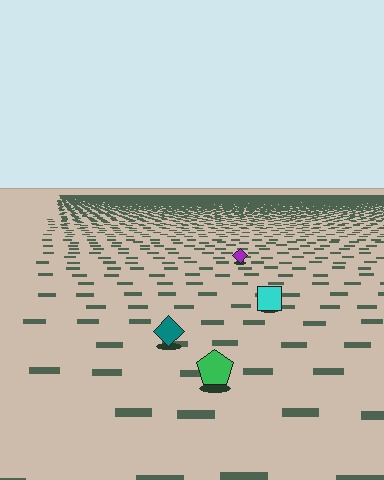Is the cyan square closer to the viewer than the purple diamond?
Yes. The cyan square is closer — you can tell from the texture gradient: the ground texture is coarser near it.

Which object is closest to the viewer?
The green pentagon is closest. The texture marks near it are larger and more spread out.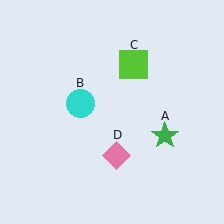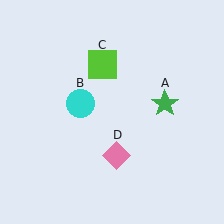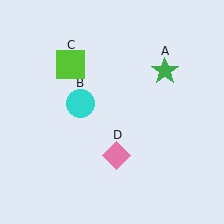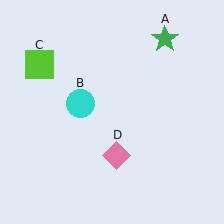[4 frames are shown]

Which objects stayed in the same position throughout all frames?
Cyan circle (object B) and pink diamond (object D) remained stationary.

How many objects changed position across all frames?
2 objects changed position: green star (object A), lime square (object C).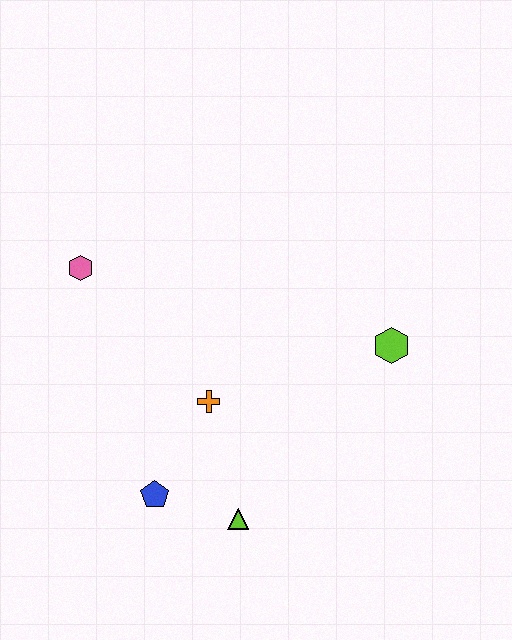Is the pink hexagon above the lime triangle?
Yes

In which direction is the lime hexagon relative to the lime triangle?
The lime hexagon is above the lime triangle.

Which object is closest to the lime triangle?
The blue pentagon is closest to the lime triangle.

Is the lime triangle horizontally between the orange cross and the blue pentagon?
No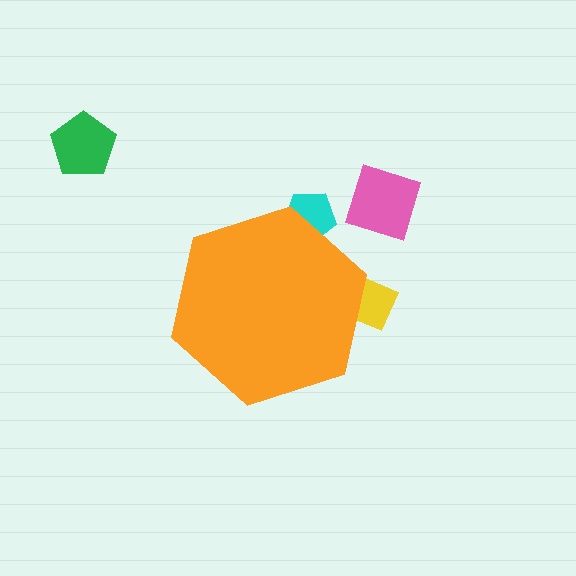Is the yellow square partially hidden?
Yes, the yellow square is partially hidden behind the orange hexagon.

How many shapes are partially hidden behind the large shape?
2 shapes are partially hidden.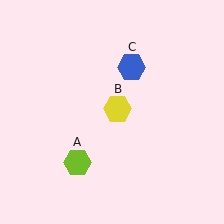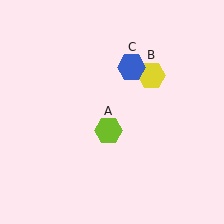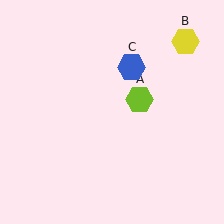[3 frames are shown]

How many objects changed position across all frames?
2 objects changed position: lime hexagon (object A), yellow hexagon (object B).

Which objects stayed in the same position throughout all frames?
Blue hexagon (object C) remained stationary.